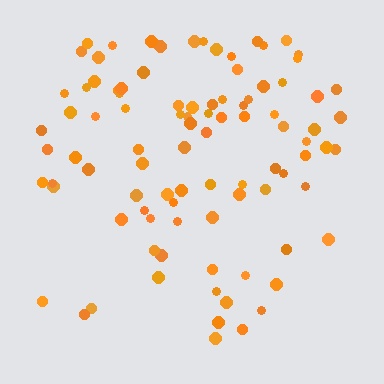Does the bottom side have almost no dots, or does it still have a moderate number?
Still a moderate number, just noticeably fewer than the top.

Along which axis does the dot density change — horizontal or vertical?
Vertical.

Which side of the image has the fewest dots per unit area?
The bottom.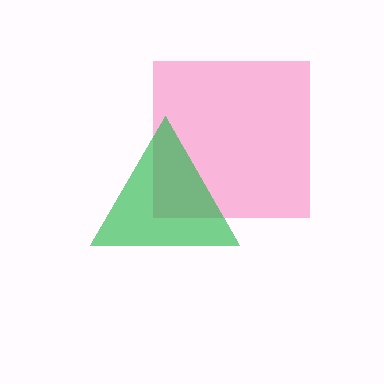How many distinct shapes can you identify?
There are 2 distinct shapes: a pink square, a green triangle.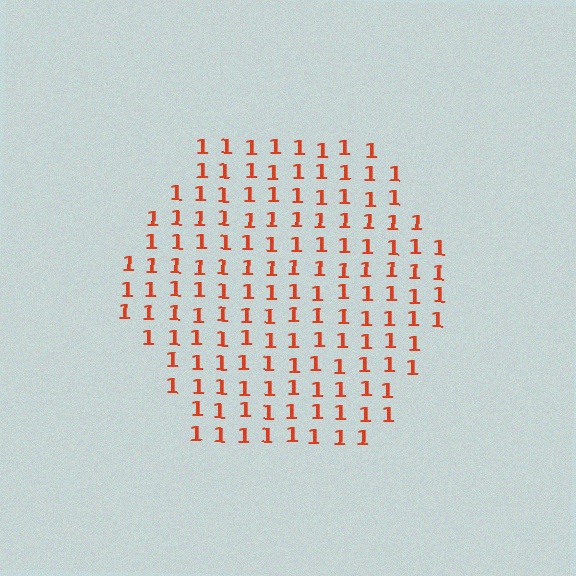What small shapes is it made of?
It is made of small digit 1's.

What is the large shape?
The large shape is a hexagon.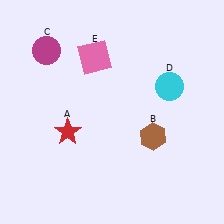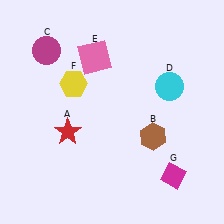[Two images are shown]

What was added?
A yellow hexagon (F), a magenta diamond (G) were added in Image 2.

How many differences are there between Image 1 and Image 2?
There are 2 differences between the two images.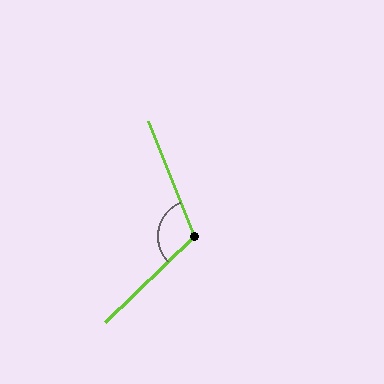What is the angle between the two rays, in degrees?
Approximately 112 degrees.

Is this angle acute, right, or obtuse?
It is obtuse.